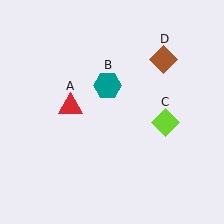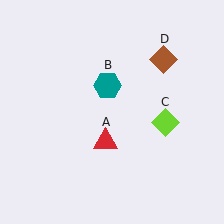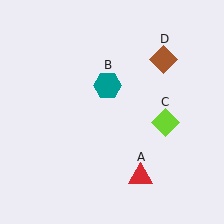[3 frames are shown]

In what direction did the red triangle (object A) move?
The red triangle (object A) moved down and to the right.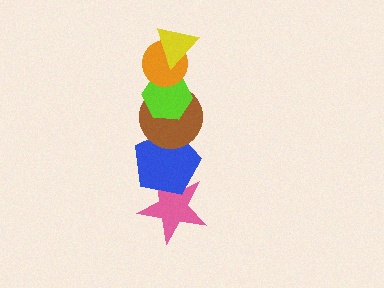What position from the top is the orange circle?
The orange circle is 2nd from the top.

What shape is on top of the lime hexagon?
The orange circle is on top of the lime hexagon.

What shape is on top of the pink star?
The blue pentagon is on top of the pink star.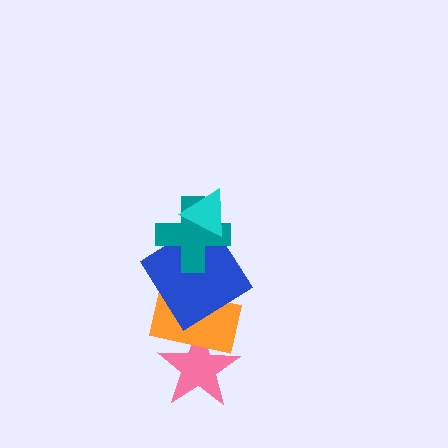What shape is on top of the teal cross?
The cyan triangle is on top of the teal cross.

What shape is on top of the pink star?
The orange rectangle is on top of the pink star.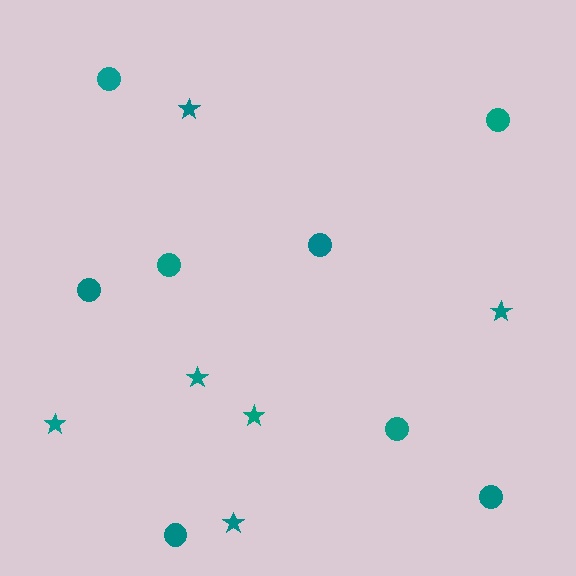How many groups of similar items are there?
There are 2 groups: one group of stars (6) and one group of circles (8).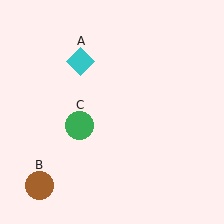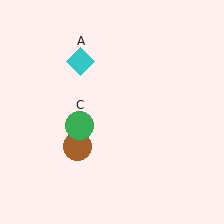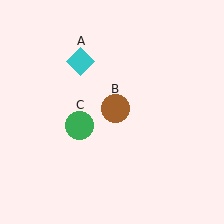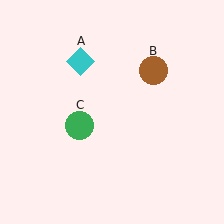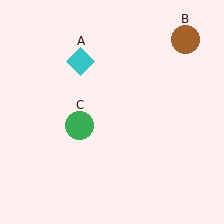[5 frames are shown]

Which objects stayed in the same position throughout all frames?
Cyan diamond (object A) and green circle (object C) remained stationary.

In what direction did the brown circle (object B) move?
The brown circle (object B) moved up and to the right.